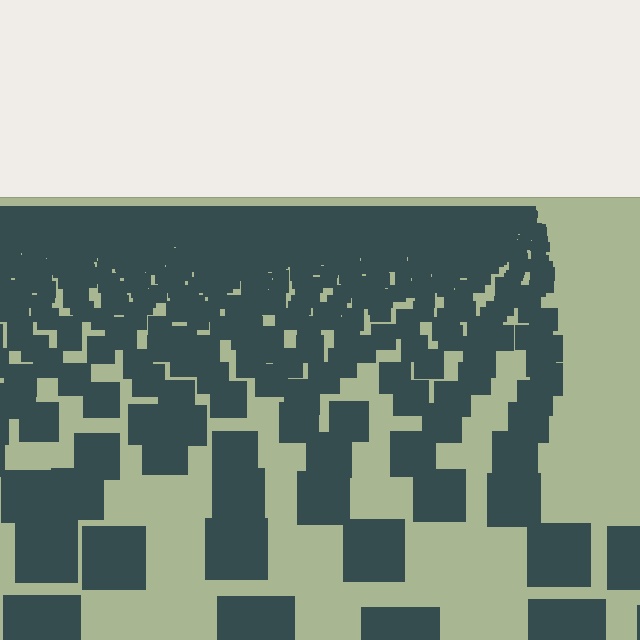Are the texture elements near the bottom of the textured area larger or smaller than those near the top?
Larger. Near the bottom, elements are closer to the viewer and appear at a bigger on-screen size.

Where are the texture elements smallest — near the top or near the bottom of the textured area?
Near the top.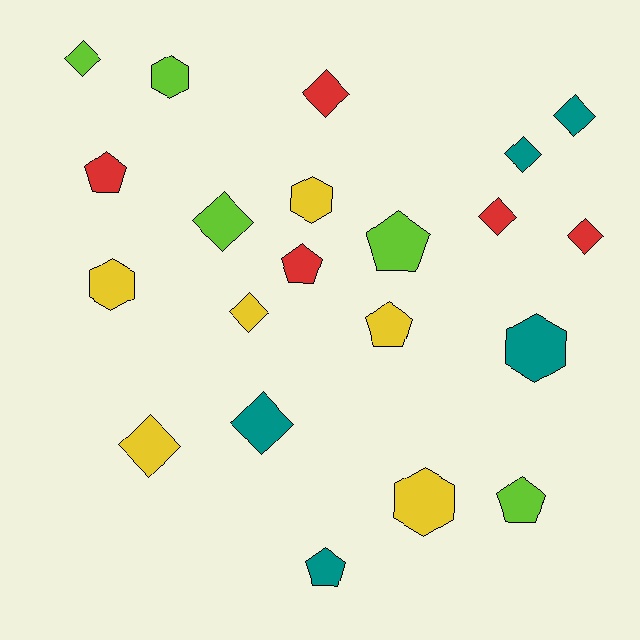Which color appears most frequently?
Yellow, with 6 objects.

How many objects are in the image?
There are 21 objects.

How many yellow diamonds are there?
There are 2 yellow diamonds.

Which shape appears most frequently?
Diamond, with 10 objects.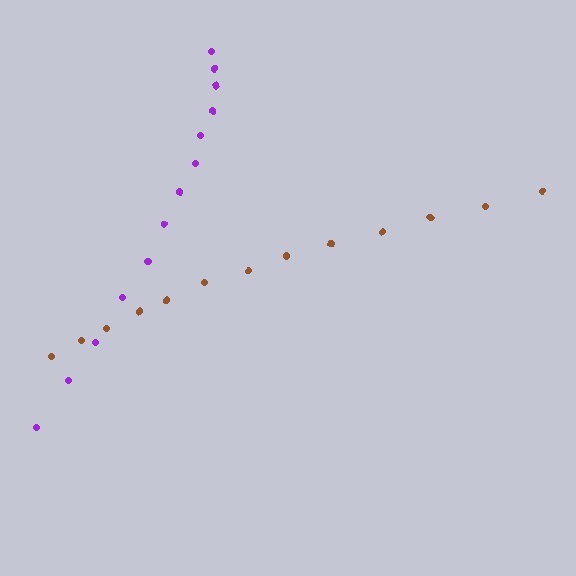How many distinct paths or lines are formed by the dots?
There are 2 distinct paths.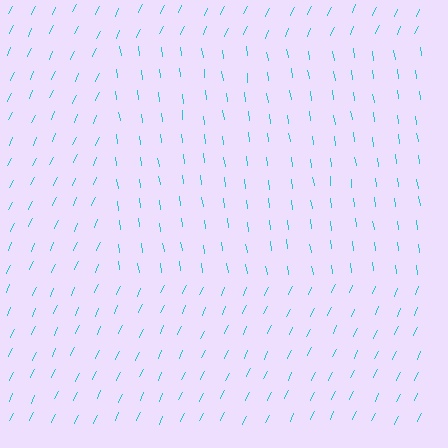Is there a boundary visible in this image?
Yes, there is a texture boundary formed by a change in line orientation.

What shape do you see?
I see a rectangle.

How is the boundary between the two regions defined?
The boundary is defined purely by a change in line orientation (approximately 33 degrees difference). All lines are the same color and thickness.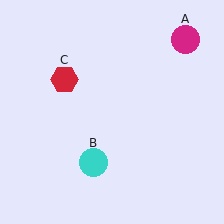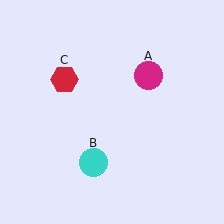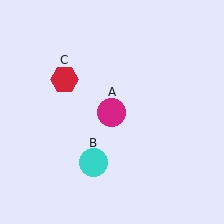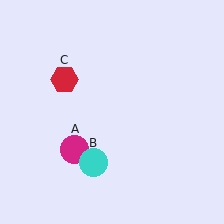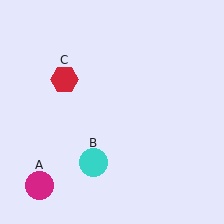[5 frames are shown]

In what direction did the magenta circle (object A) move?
The magenta circle (object A) moved down and to the left.